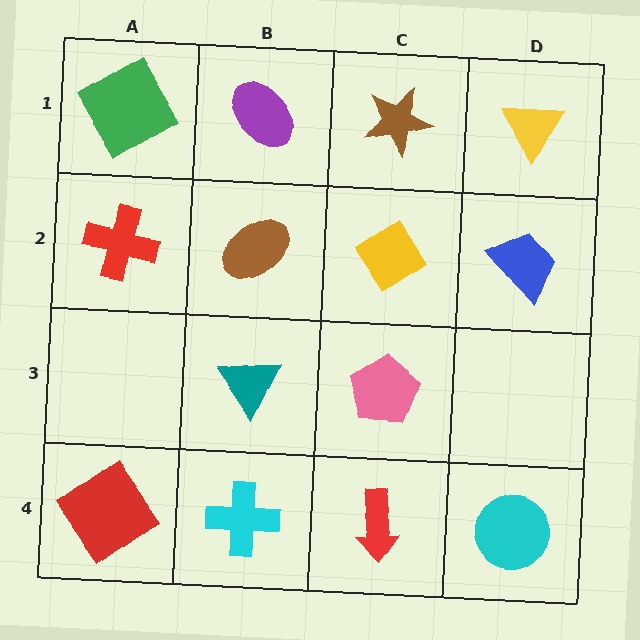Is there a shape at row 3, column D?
No, that cell is empty.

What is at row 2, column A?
A red cross.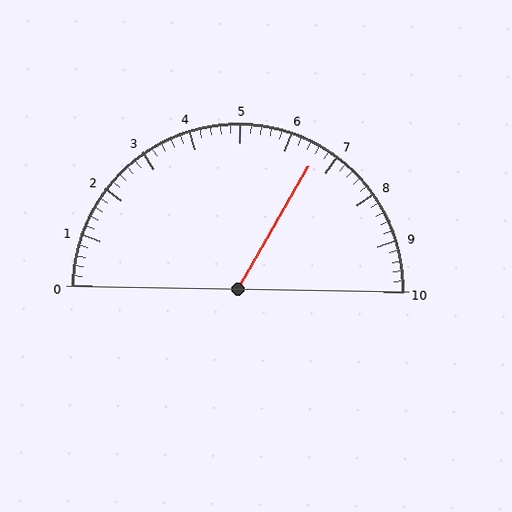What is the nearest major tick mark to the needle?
The nearest major tick mark is 7.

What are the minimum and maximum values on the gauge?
The gauge ranges from 0 to 10.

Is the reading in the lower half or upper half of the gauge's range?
The reading is in the upper half of the range (0 to 10).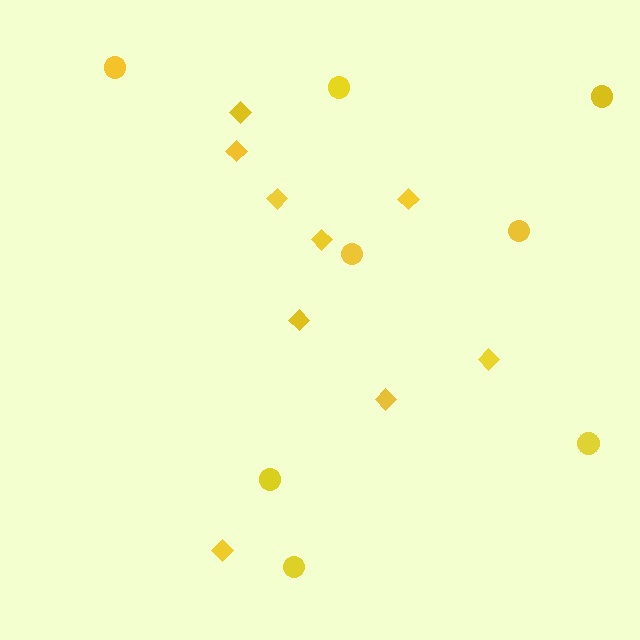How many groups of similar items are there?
There are 2 groups: one group of circles (8) and one group of diamonds (9).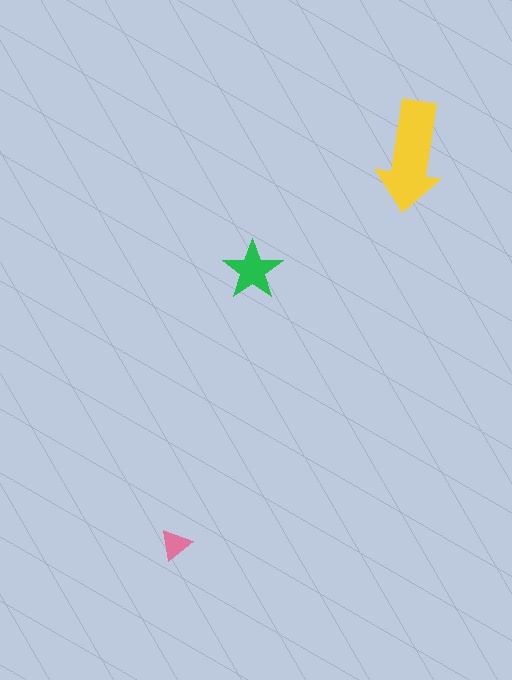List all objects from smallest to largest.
The pink triangle, the green star, the yellow arrow.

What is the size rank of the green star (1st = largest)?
2nd.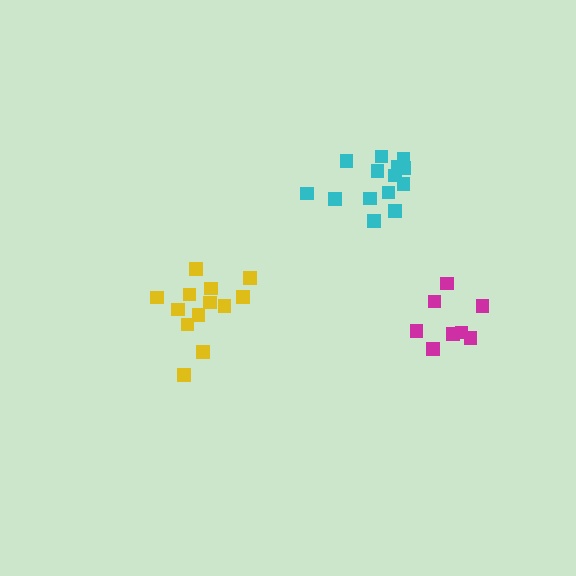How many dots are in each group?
Group 1: 8 dots, Group 2: 14 dots, Group 3: 13 dots (35 total).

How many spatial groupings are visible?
There are 3 spatial groupings.